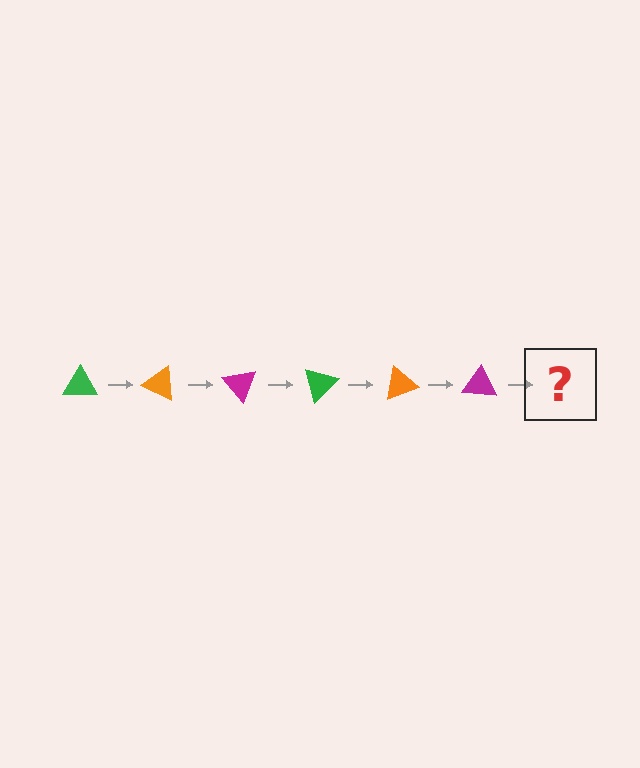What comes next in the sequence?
The next element should be a green triangle, rotated 150 degrees from the start.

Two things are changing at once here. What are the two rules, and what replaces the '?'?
The two rules are that it rotates 25 degrees each step and the color cycles through green, orange, and magenta. The '?' should be a green triangle, rotated 150 degrees from the start.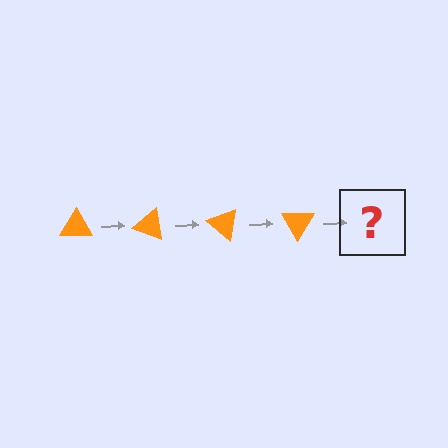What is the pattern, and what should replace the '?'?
The pattern is that the triangle rotates 20 degrees each step. The '?' should be an orange triangle rotated 80 degrees.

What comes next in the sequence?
The next element should be an orange triangle rotated 80 degrees.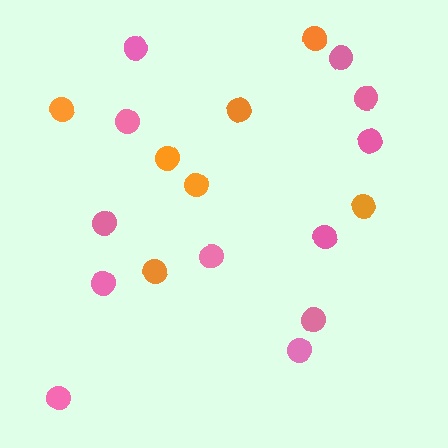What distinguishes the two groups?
There are 2 groups: one group of orange circles (7) and one group of pink circles (12).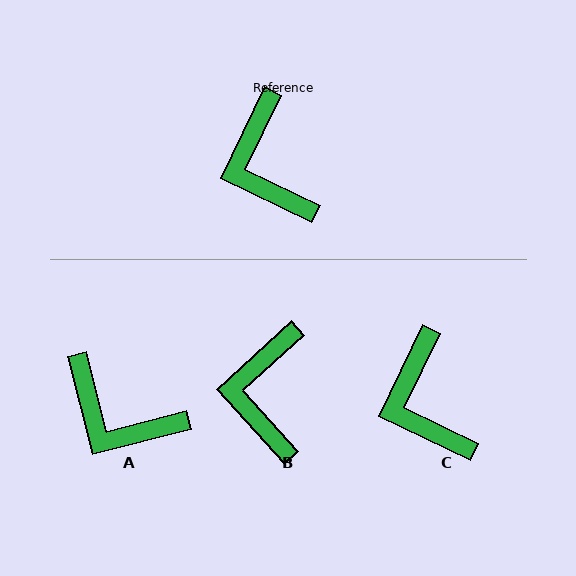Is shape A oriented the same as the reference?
No, it is off by about 40 degrees.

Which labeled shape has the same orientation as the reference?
C.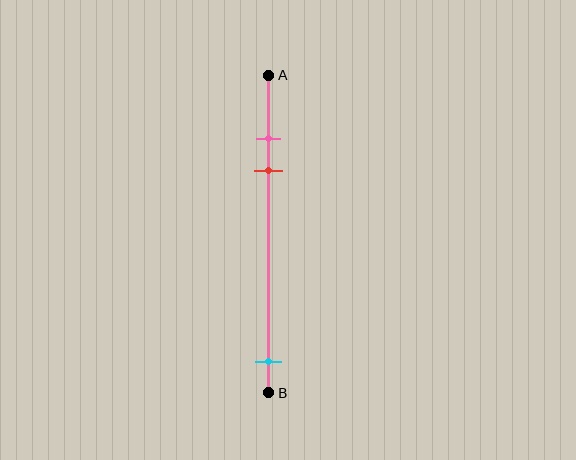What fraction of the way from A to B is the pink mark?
The pink mark is approximately 20% (0.2) of the way from A to B.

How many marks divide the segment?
There are 3 marks dividing the segment.